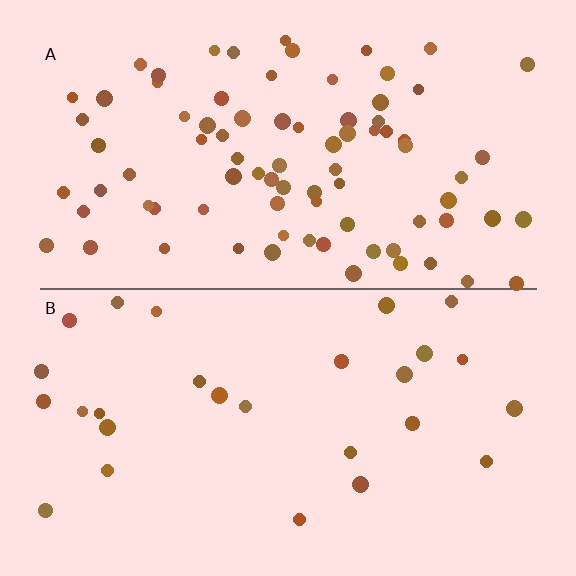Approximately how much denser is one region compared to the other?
Approximately 3.1× — region A over region B.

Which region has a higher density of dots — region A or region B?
A (the top).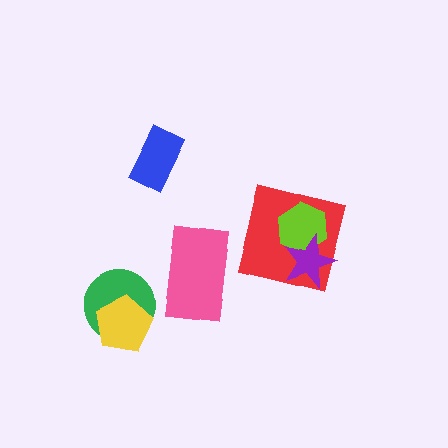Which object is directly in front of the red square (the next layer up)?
The lime hexagon is directly in front of the red square.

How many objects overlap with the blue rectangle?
0 objects overlap with the blue rectangle.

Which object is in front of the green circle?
The yellow pentagon is in front of the green circle.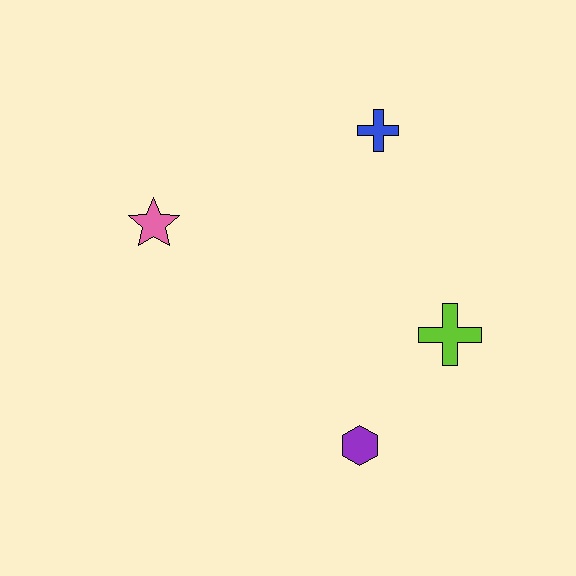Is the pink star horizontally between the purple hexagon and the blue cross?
No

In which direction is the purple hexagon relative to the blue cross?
The purple hexagon is below the blue cross.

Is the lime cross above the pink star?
No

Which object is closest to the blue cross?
The lime cross is closest to the blue cross.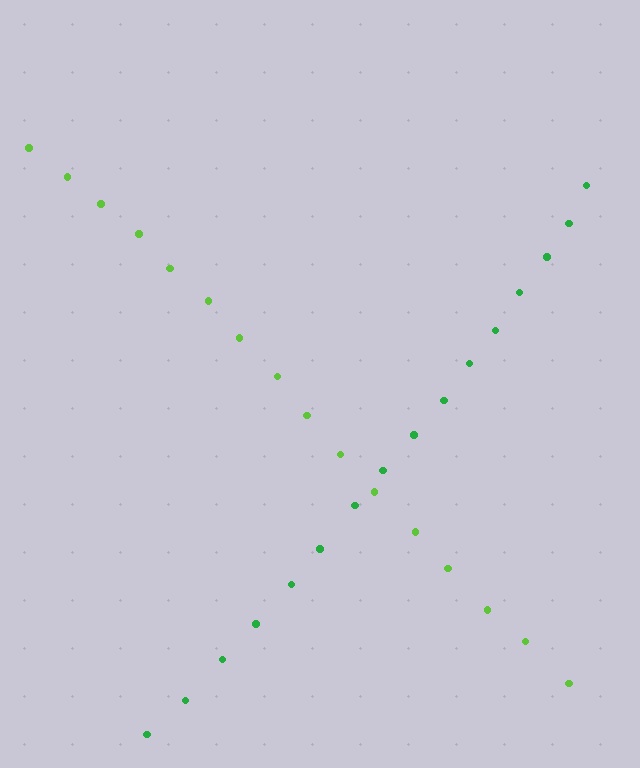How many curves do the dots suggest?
There are 2 distinct paths.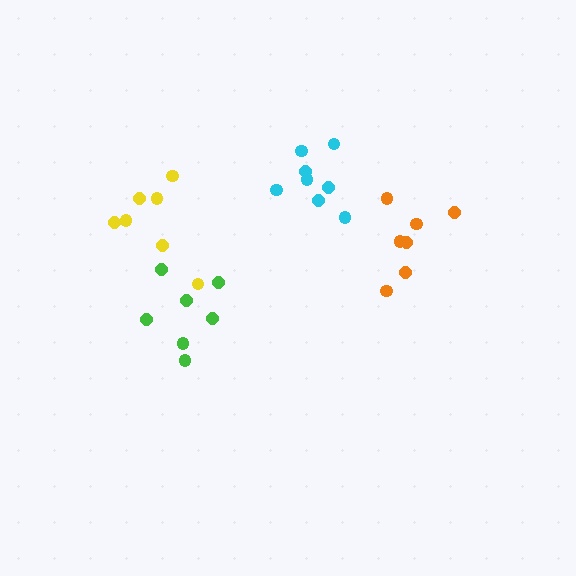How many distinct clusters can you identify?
There are 4 distinct clusters.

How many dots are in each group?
Group 1: 7 dots, Group 2: 7 dots, Group 3: 8 dots, Group 4: 7 dots (29 total).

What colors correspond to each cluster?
The clusters are colored: yellow, orange, cyan, green.